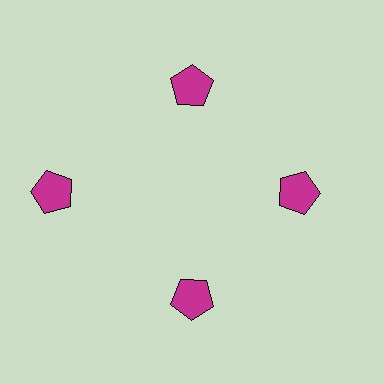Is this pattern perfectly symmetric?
No. The 4 magenta pentagons are arranged in a ring, but one element near the 9 o'clock position is pushed outward from the center, breaking the 4-fold rotational symmetry.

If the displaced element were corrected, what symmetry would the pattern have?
It would have 4-fold rotational symmetry — the pattern would map onto itself every 90 degrees.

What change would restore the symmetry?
The symmetry would be restored by moving it inward, back onto the ring so that all 4 pentagons sit at equal angles and equal distance from the center.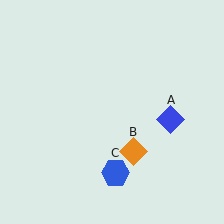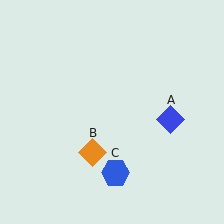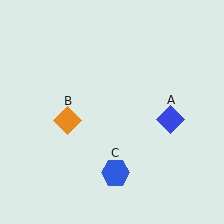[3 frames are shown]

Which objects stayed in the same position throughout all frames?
Blue diamond (object A) and blue hexagon (object C) remained stationary.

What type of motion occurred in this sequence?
The orange diamond (object B) rotated clockwise around the center of the scene.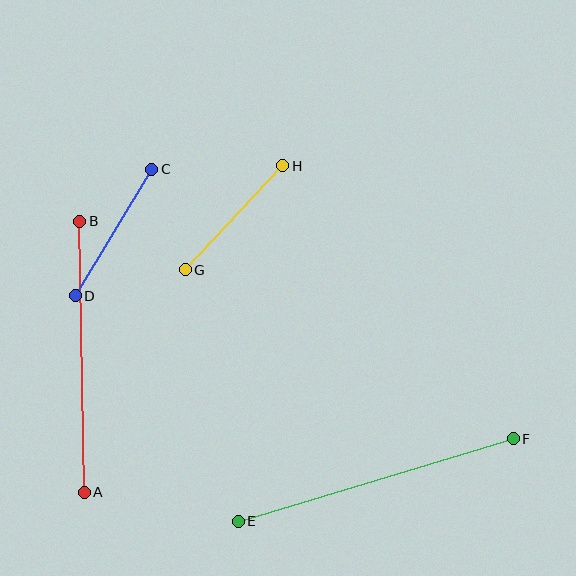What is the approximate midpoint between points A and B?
The midpoint is at approximately (82, 357) pixels.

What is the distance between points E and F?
The distance is approximately 287 pixels.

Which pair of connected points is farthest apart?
Points E and F are farthest apart.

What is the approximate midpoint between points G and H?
The midpoint is at approximately (234, 218) pixels.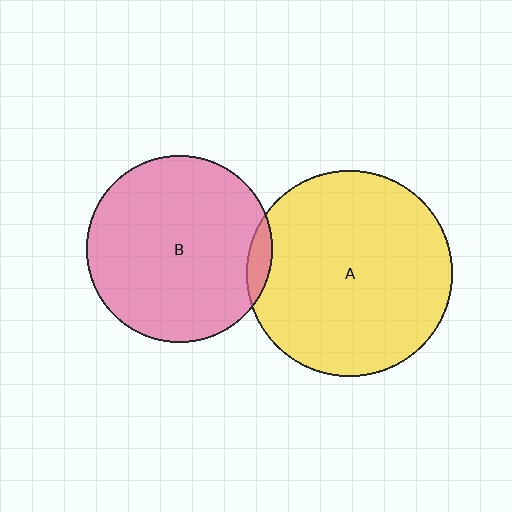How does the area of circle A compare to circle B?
Approximately 1.2 times.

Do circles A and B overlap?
Yes.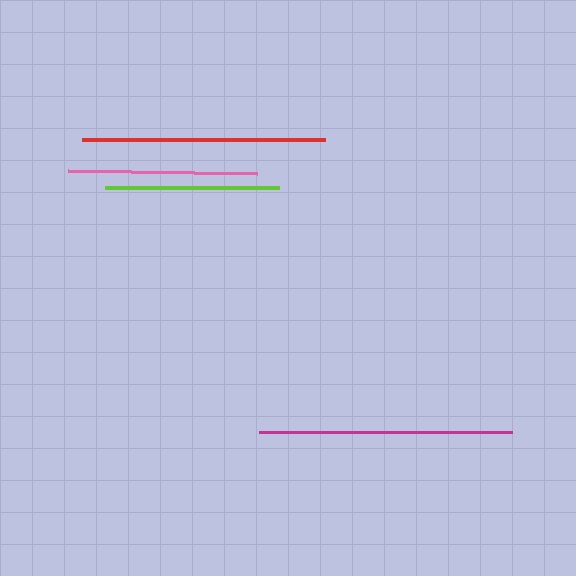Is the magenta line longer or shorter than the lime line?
The magenta line is longer than the lime line.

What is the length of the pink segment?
The pink segment is approximately 190 pixels long.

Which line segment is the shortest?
The lime line is the shortest at approximately 174 pixels.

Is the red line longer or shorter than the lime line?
The red line is longer than the lime line.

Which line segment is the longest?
The magenta line is the longest at approximately 253 pixels.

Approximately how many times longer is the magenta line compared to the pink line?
The magenta line is approximately 1.3 times the length of the pink line.